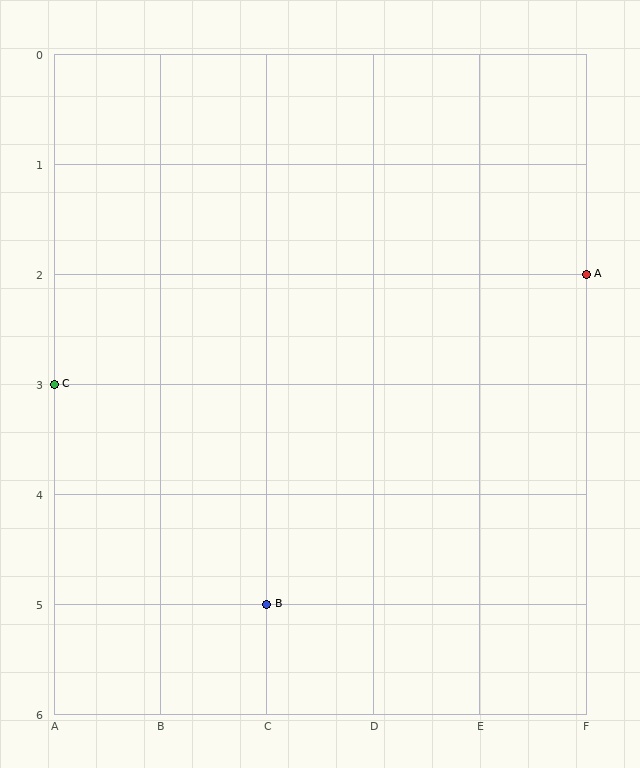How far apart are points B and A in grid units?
Points B and A are 3 columns and 3 rows apart (about 4.2 grid units diagonally).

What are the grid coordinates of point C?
Point C is at grid coordinates (A, 3).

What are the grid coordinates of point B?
Point B is at grid coordinates (C, 5).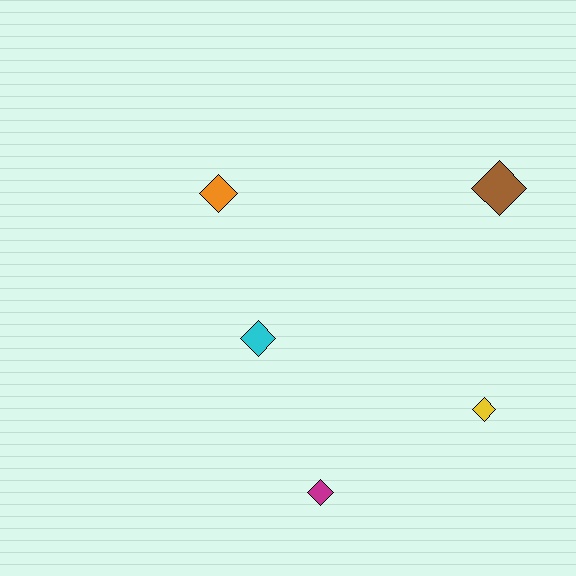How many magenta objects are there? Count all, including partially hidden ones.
There is 1 magenta object.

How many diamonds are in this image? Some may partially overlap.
There are 5 diamonds.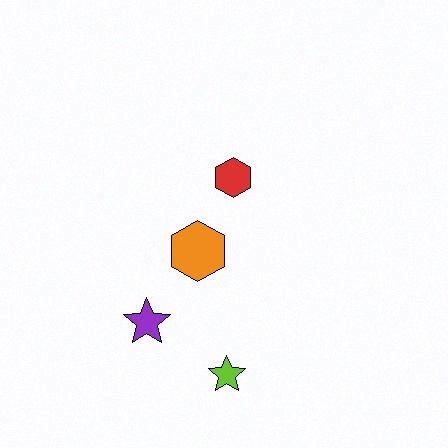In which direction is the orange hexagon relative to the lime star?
The orange hexagon is above the lime star.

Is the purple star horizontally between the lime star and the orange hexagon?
No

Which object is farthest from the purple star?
The red hexagon is farthest from the purple star.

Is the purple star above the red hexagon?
No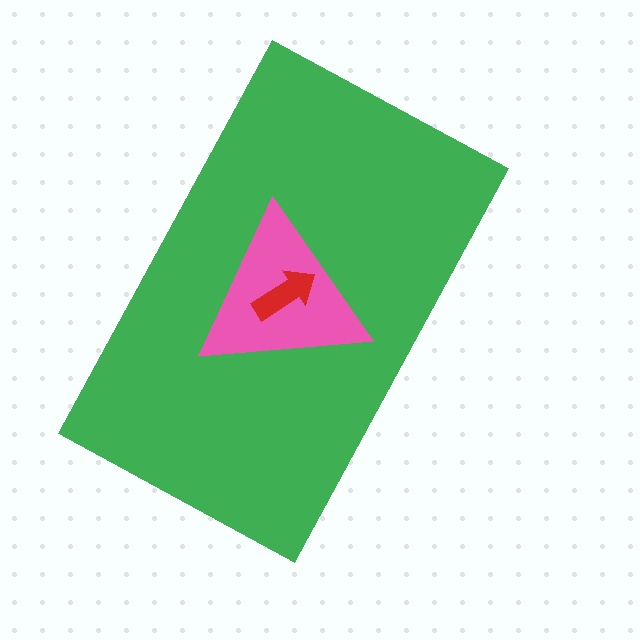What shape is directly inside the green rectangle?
The pink triangle.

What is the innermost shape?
The red arrow.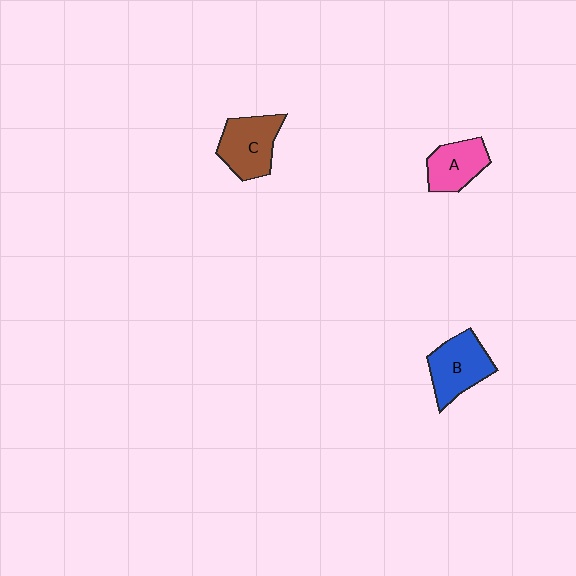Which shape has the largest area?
Shape B (blue).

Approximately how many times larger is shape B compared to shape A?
Approximately 1.3 times.